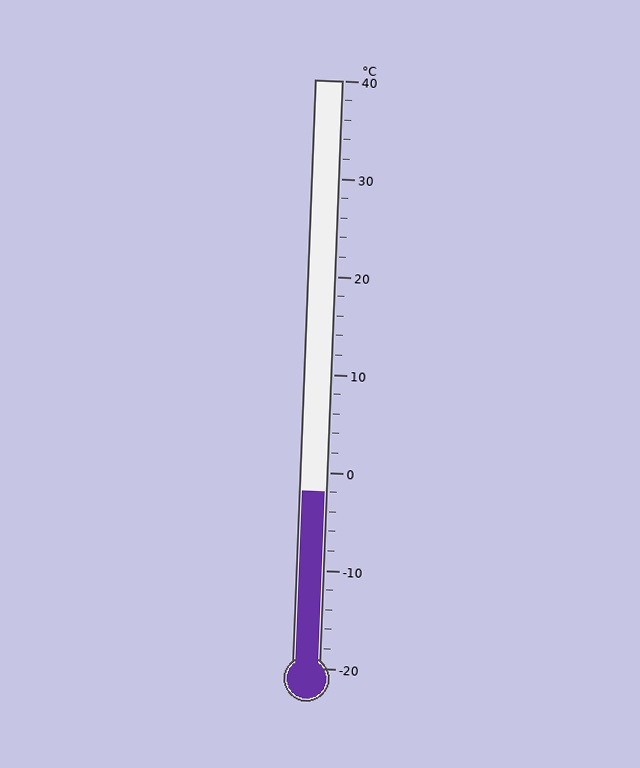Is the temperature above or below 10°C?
The temperature is below 10°C.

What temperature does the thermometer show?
The thermometer shows approximately -2°C.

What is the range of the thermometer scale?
The thermometer scale ranges from -20°C to 40°C.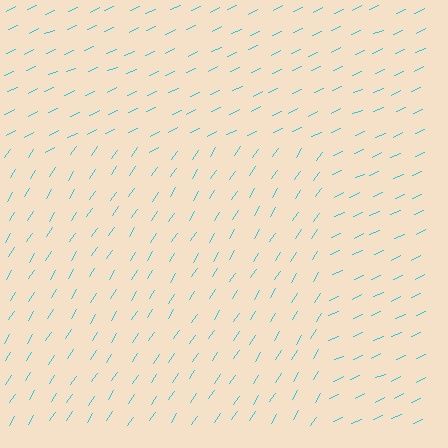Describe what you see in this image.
The image is filled with small cyan line segments. A rectangle region in the image has lines oriented differently from the surrounding lines, creating a visible texture boundary.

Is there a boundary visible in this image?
Yes, there is a texture boundary formed by a change in line orientation.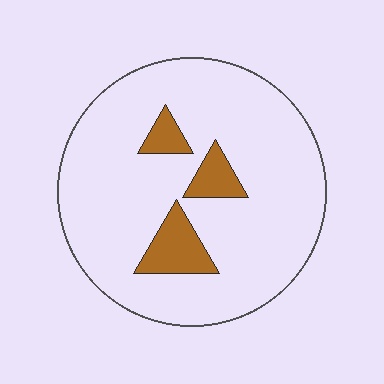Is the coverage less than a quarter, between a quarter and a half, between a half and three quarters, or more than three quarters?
Less than a quarter.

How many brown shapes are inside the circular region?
3.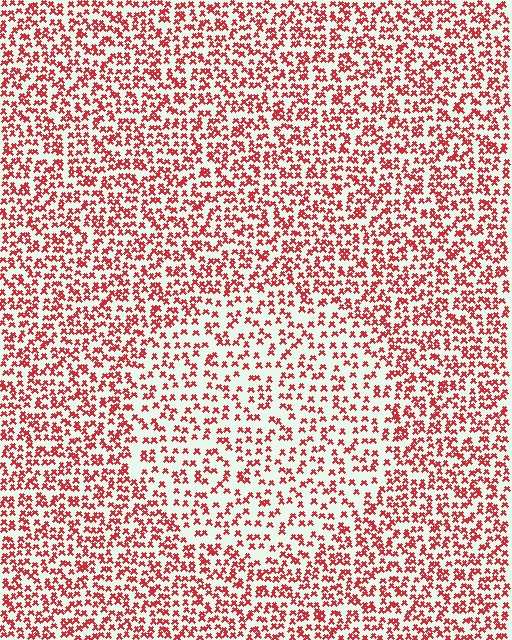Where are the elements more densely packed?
The elements are more densely packed outside the circle boundary.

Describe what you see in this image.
The image contains small red elements arranged at two different densities. A circle-shaped region is visible where the elements are less densely packed than the surrounding area.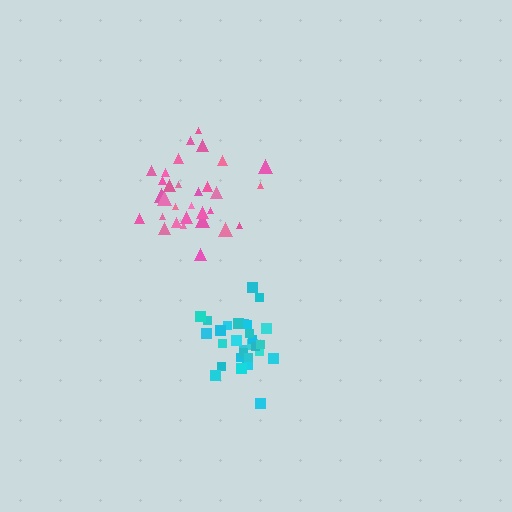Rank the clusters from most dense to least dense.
cyan, pink.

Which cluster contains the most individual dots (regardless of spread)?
Pink (31).